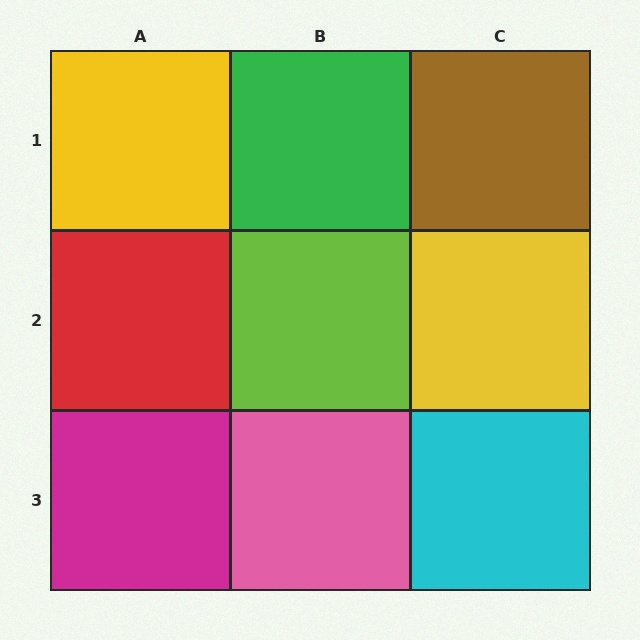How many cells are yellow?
2 cells are yellow.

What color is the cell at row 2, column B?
Lime.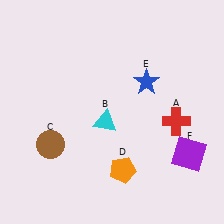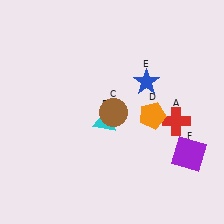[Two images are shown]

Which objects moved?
The objects that moved are: the brown circle (C), the orange pentagon (D).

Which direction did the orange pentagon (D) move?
The orange pentagon (D) moved up.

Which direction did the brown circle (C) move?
The brown circle (C) moved right.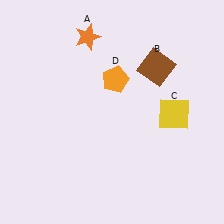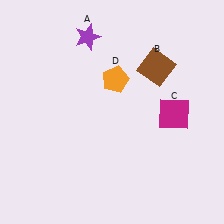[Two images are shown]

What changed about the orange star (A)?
In Image 1, A is orange. In Image 2, it changed to purple.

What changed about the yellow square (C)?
In Image 1, C is yellow. In Image 2, it changed to magenta.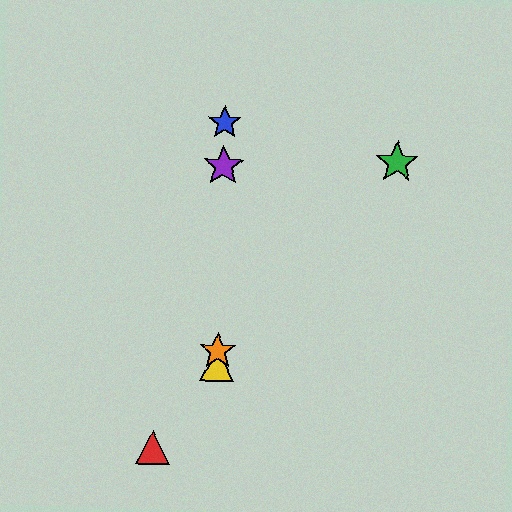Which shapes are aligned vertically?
The blue star, the yellow triangle, the purple star, the orange star are aligned vertically.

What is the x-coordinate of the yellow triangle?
The yellow triangle is at x≈218.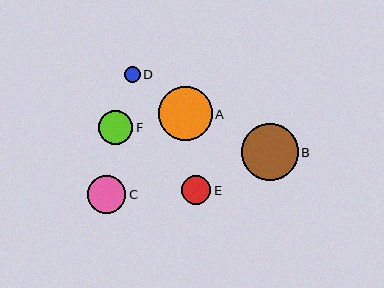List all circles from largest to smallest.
From largest to smallest: B, A, C, F, E, D.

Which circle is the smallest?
Circle D is the smallest with a size of approximately 16 pixels.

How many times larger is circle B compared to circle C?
Circle B is approximately 1.5 times the size of circle C.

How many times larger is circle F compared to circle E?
Circle F is approximately 1.2 times the size of circle E.